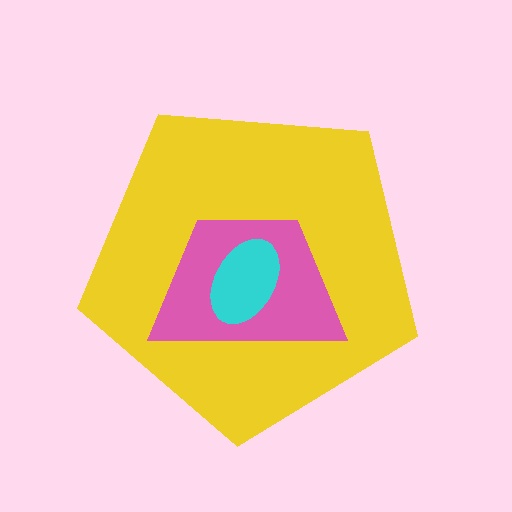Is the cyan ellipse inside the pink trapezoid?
Yes.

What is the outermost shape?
The yellow pentagon.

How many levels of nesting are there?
3.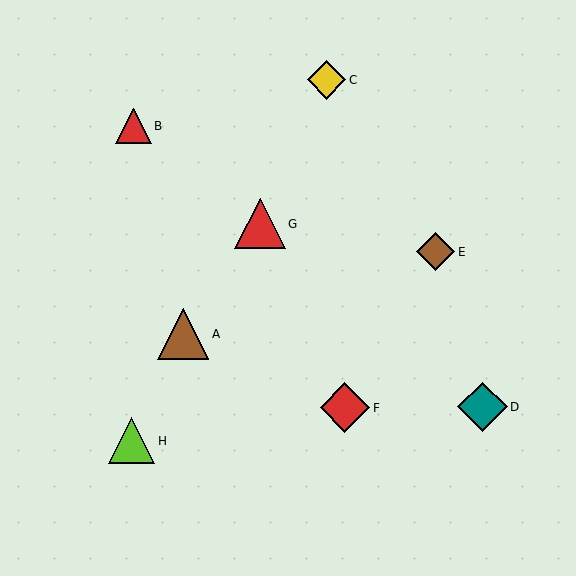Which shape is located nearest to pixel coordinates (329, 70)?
The yellow diamond (labeled C) at (327, 80) is nearest to that location.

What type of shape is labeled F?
Shape F is a red diamond.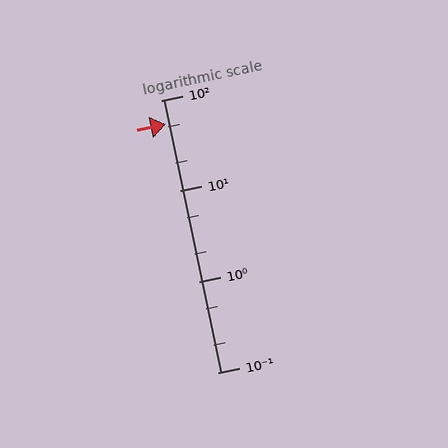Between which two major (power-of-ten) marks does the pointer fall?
The pointer is between 10 and 100.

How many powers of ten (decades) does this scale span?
The scale spans 3 decades, from 0.1 to 100.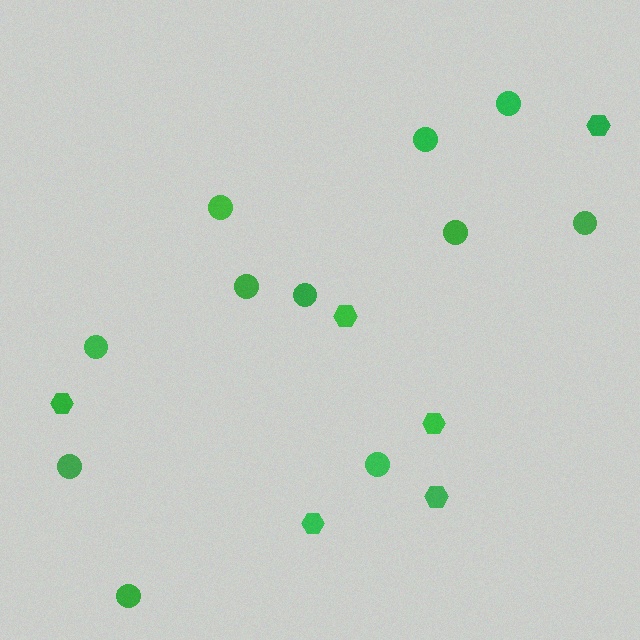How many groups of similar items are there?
There are 2 groups: one group of circles (11) and one group of hexagons (6).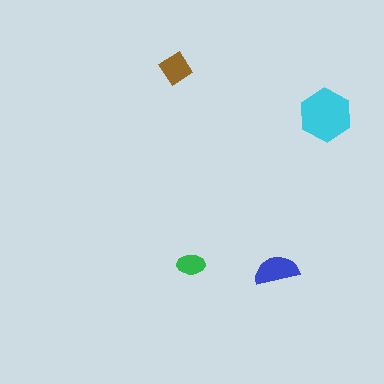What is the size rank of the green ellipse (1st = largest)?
4th.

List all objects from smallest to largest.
The green ellipse, the brown diamond, the blue semicircle, the cyan hexagon.